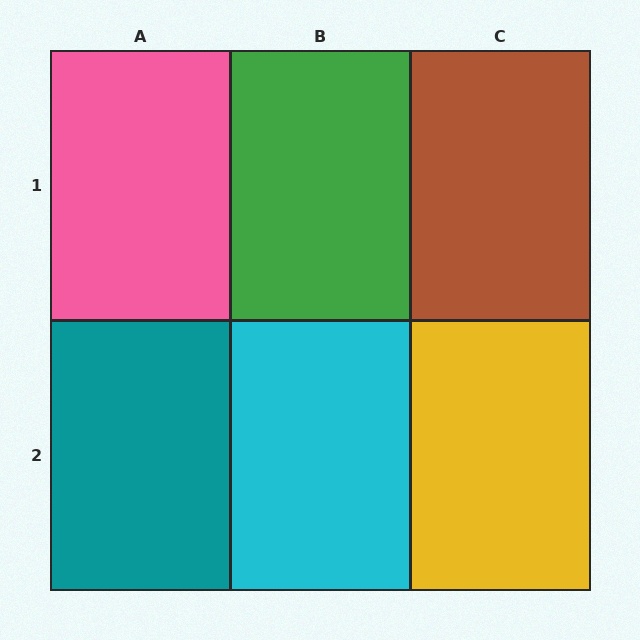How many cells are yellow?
1 cell is yellow.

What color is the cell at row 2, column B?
Cyan.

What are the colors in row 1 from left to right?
Pink, green, brown.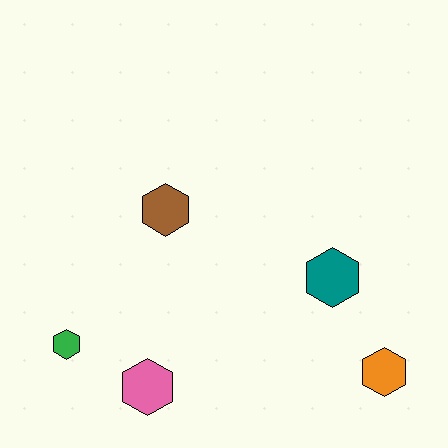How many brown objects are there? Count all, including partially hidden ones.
There is 1 brown object.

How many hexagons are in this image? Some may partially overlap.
There are 5 hexagons.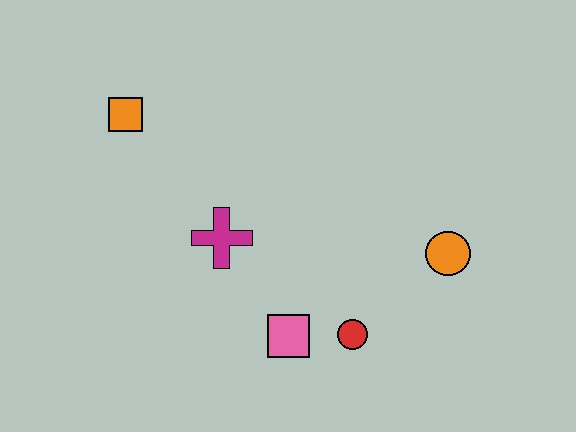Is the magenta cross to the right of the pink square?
No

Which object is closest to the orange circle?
The red circle is closest to the orange circle.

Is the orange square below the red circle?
No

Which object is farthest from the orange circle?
The orange square is farthest from the orange circle.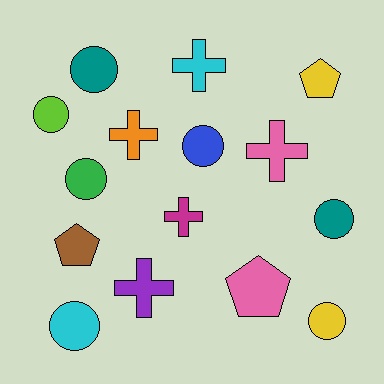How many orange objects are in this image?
There is 1 orange object.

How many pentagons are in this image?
There are 3 pentagons.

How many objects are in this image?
There are 15 objects.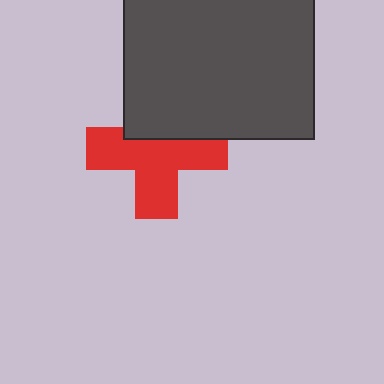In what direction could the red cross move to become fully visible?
The red cross could move down. That would shift it out from behind the dark gray rectangle entirely.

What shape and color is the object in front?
The object in front is a dark gray rectangle.